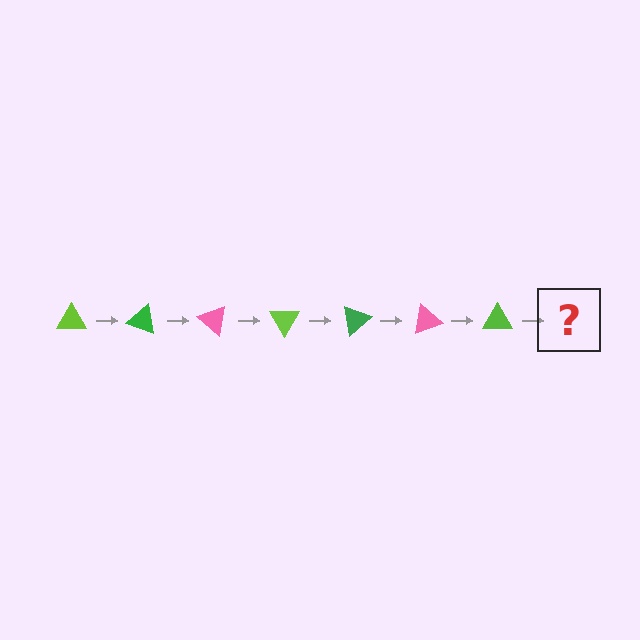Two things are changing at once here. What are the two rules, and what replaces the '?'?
The two rules are that it rotates 20 degrees each step and the color cycles through lime, green, and pink. The '?' should be a green triangle, rotated 140 degrees from the start.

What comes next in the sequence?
The next element should be a green triangle, rotated 140 degrees from the start.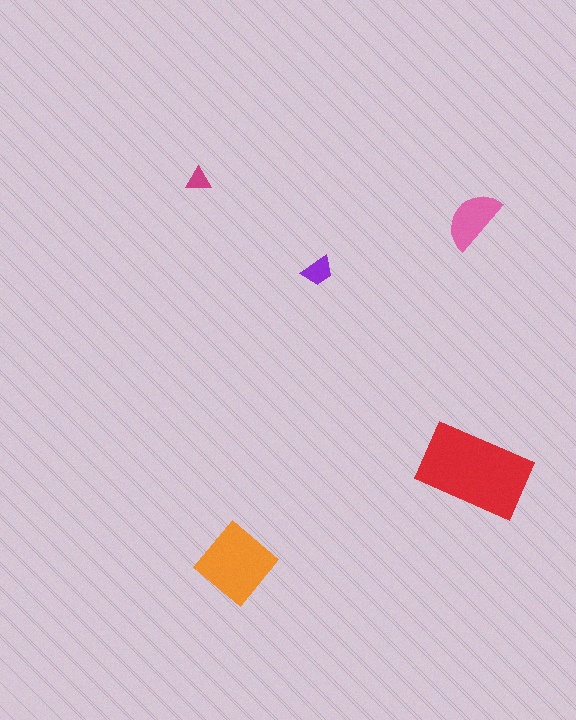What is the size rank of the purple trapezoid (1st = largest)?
4th.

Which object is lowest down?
The orange diamond is bottommost.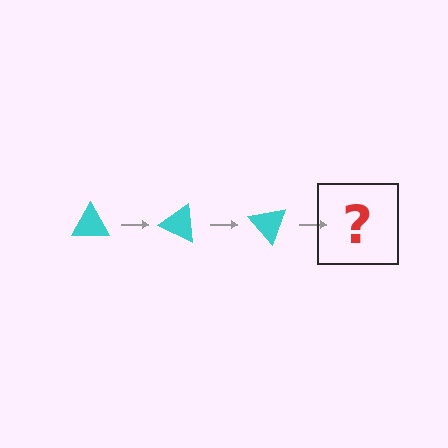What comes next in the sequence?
The next element should be a cyan triangle rotated 75 degrees.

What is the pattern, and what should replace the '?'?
The pattern is that the triangle rotates 25 degrees each step. The '?' should be a cyan triangle rotated 75 degrees.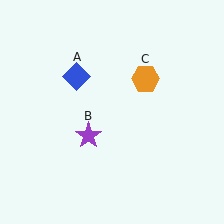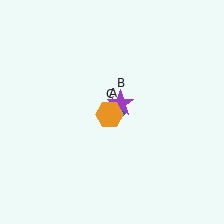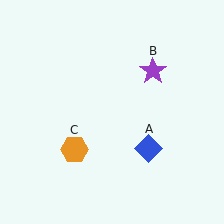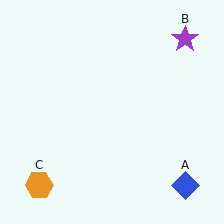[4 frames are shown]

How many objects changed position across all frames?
3 objects changed position: blue diamond (object A), purple star (object B), orange hexagon (object C).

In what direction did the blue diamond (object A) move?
The blue diamond (object A) moved down and to the right.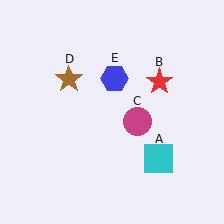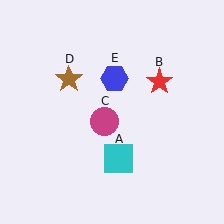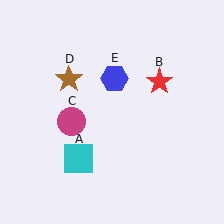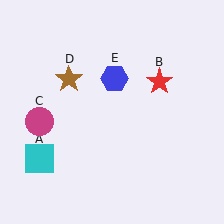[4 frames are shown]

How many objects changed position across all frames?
2 objects changed position: cyan square (object A), magenta circle (object C).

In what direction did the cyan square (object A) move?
The cyan square (object A) moved left.